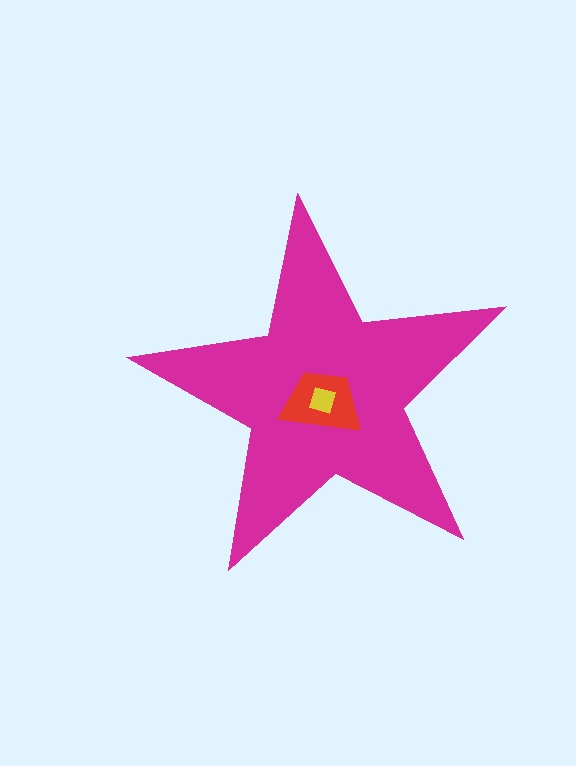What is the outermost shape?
The magenta star.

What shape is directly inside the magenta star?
The red trapezoid.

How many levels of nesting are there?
3.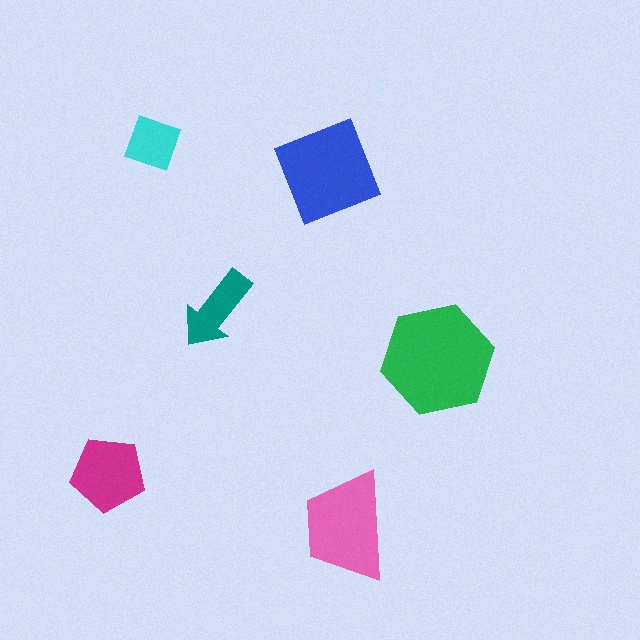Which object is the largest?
The green hexagon.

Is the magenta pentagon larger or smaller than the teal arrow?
Larger.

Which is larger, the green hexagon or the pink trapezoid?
The green hexagon.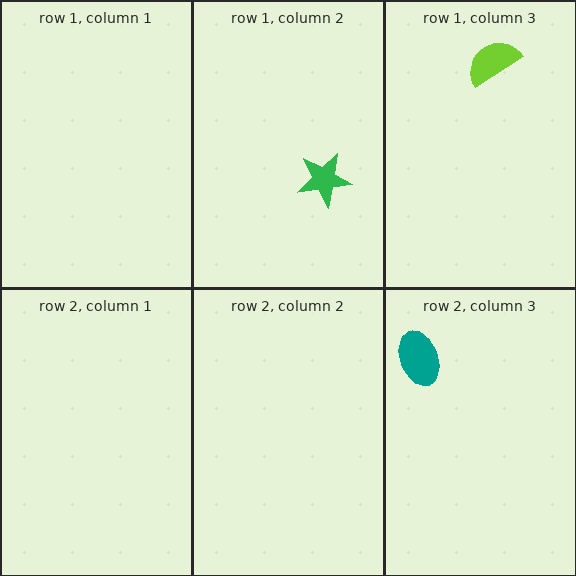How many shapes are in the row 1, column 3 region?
1.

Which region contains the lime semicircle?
The row 1, column 3 region.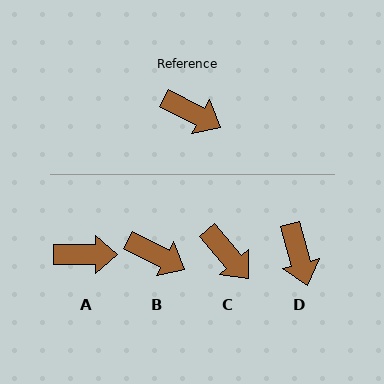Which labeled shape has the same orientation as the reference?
B.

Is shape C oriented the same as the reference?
No, it is off by about 22 degrees.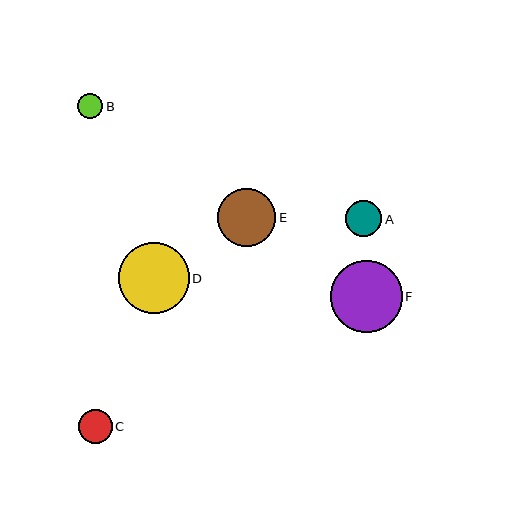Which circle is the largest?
Circle F is the largest with a size of approximately 72 pixels.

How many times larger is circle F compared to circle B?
Circle F is approximately 2.8 times the size of circle B.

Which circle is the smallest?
Circle B is the smallest with a size of approximately 26 pixels.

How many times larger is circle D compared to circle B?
Circle D is approximately 2.8 times the size of circle B.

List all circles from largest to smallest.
From largest to smallest: F, D, E, A, C, B.